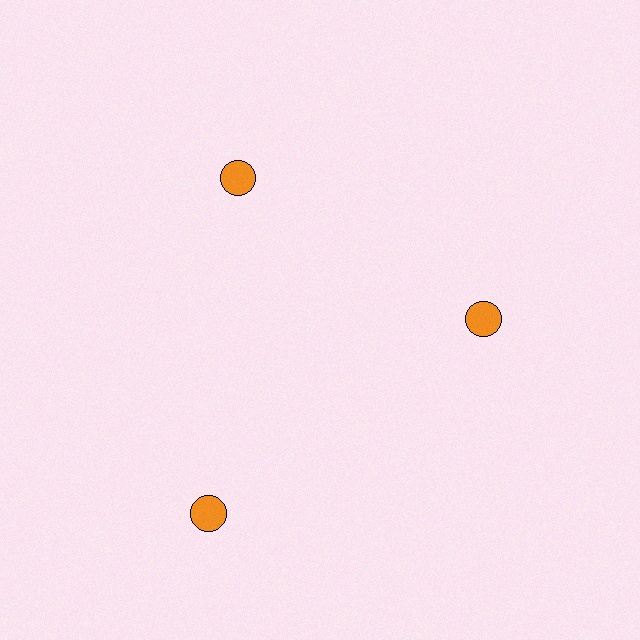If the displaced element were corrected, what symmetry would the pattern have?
It would have 3-fold rotational symmetry — the pattern would map onto itself every 120 degrees.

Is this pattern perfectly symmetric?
No. The 3 orange circles are arranged in a ring, but one element near the 7 o'clock position is pushed outward from the center, breaking the 3-fold rotational symmetry.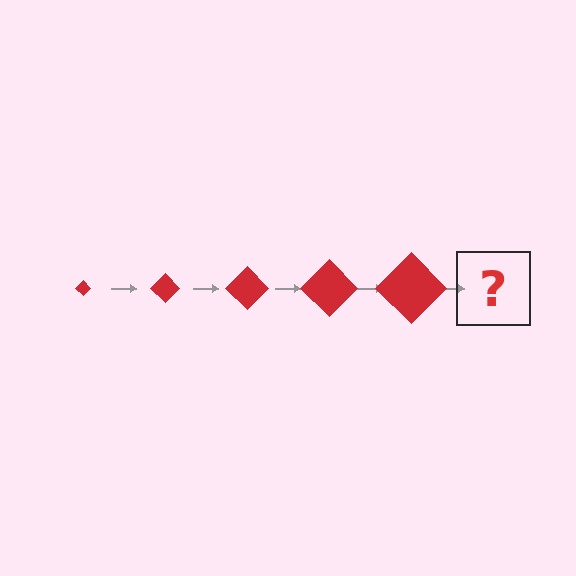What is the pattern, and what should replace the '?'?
The pattern is that the diamond gets progressively larger each step. The '?' should be a red diamond, larger than the previous one.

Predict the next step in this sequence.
The next step is a red diamond, larger than the previous one.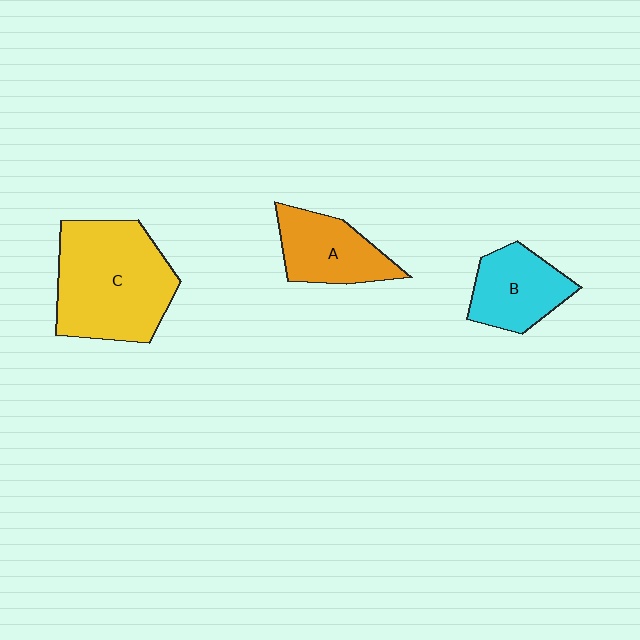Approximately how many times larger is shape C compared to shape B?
Approximately 1.9 times.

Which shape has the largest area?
Shape C (yellow).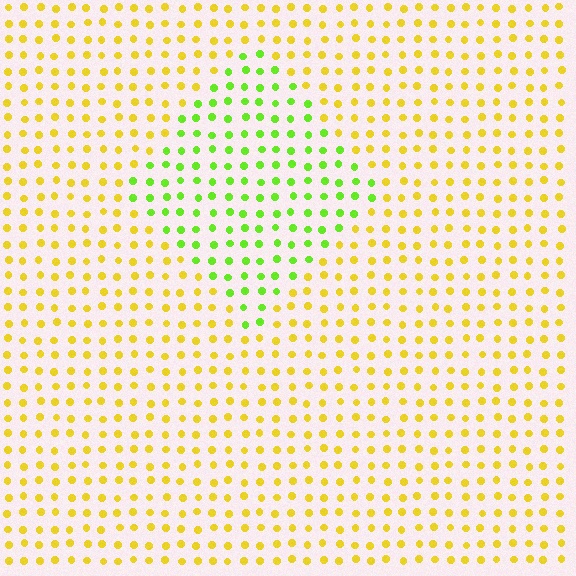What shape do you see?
I see a diamond.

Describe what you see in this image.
The image is filled with small yellow elements in a uniform arrangement. A diamond-shaped region is visible where the elements are tinted to a slightly different hue, forming a subtle color boundary.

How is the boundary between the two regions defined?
The boundary is defined purely by a slight shift in hue (about 48 degrees). Spacing, size, and orientation are identical on both sides.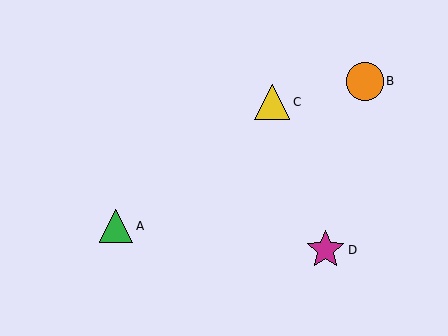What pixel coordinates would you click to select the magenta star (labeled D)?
Click at (326, 250) to select the magenta star D.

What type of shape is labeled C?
Shape C is a yellow triangle.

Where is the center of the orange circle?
The center of the orange circle is at (365, 81).